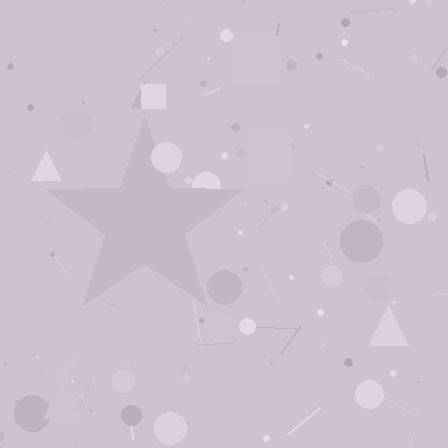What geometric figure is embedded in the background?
A star is embedded in the background.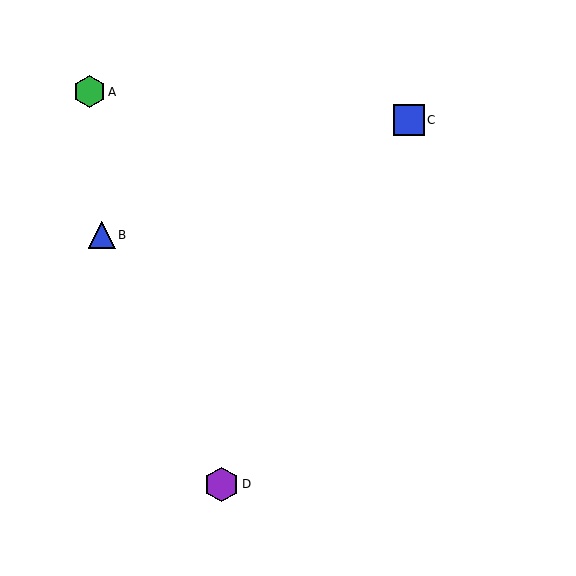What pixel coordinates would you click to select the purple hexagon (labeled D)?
Click at (222, 484) to select the purple hexagon D.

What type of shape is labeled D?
Shape D is a purple hexagon.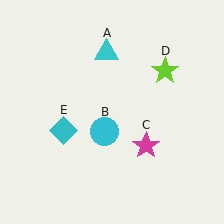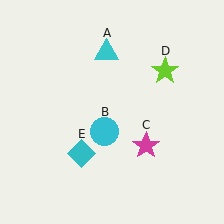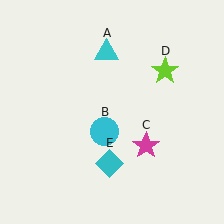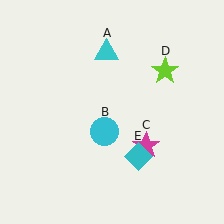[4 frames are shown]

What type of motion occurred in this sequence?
The cyan diamond (object E) rotated counterclockwise around the center of the scene.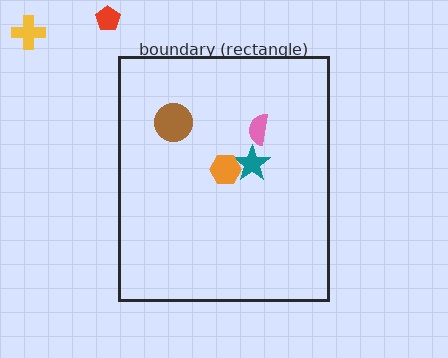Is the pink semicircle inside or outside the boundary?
Inside.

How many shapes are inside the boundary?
4 inside, 2 outside.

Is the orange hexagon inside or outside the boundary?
Inside.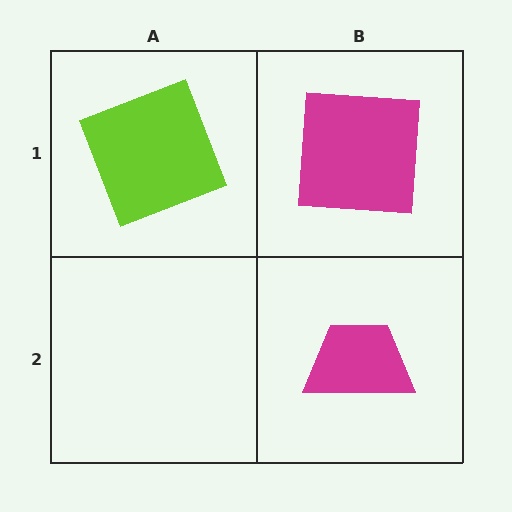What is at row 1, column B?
A magenta square.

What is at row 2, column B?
A magenta trapezoid.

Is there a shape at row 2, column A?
No, that cell is empty.